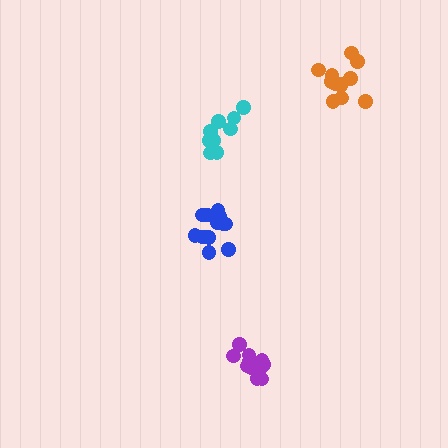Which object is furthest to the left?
The blue cluster is leftmost.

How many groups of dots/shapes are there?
There are 4 groups.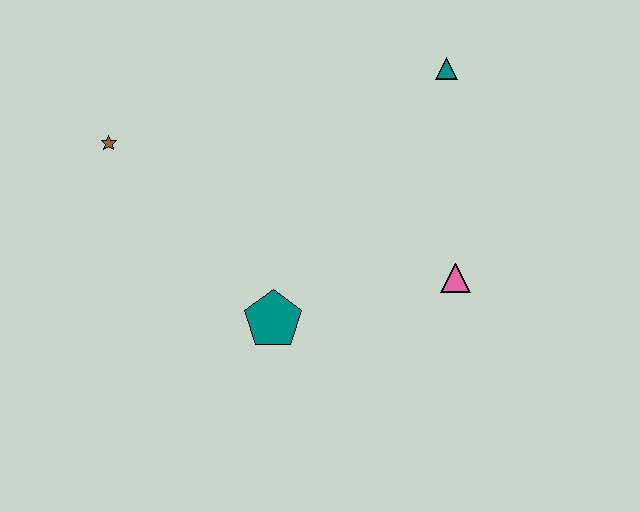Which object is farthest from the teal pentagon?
The teal triangle is farthest from the teal pentagon.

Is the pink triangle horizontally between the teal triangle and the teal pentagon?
No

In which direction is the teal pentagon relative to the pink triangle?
The teal pentagon is to the left of the pink triangle.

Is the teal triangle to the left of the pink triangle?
Yes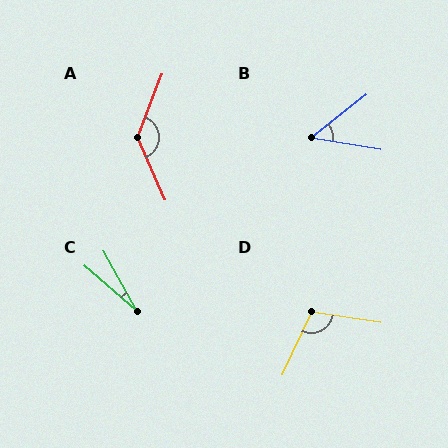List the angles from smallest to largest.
C (20°), B (48°), D (106°), A (135°).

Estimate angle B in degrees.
Approximately 48 degrees.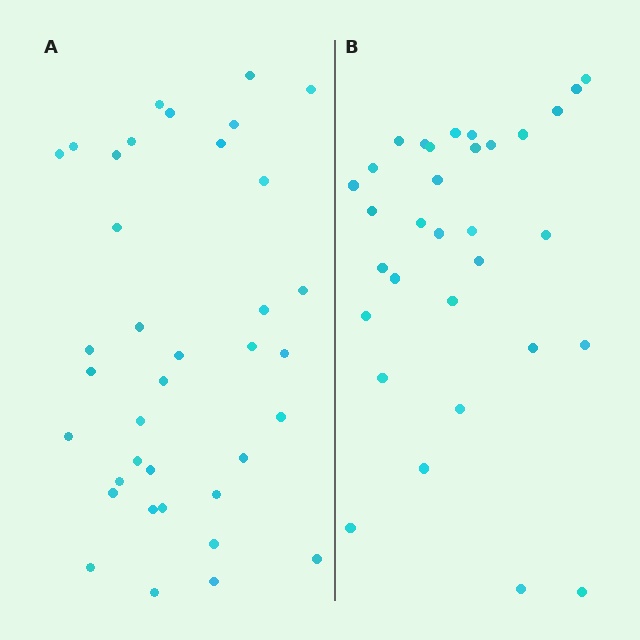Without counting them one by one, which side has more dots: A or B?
Region A (the left region) has more dots.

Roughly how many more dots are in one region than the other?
Region A has about 5 more dots than region B.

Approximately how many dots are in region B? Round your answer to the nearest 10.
About 30 dots. (The exact count is 32, which rounds to 30.)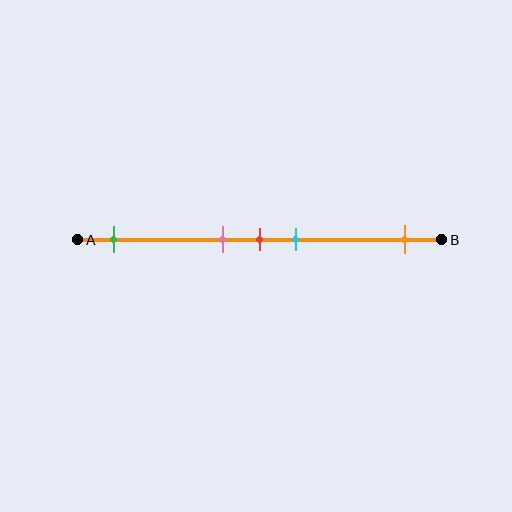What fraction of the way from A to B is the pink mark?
The pink mark is approximately 40% (0.4) of the way from A to B.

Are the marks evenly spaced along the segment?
No, the marks are not evenly spaced.